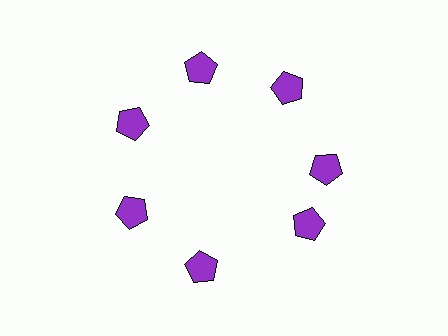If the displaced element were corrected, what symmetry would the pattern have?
It would have 7-fold rotational symmetry — the pattern would map onto itself every 51 degrees.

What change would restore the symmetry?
The symmetry would be restored by rotating it back into even spacing with its neighbors so that all 7 pentagons sit at equal angles and equal distance from the center.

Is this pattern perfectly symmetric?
No. The 7 purple pentagons are arranged in a ring, but one element near the 5 o'clock position is rotated out of alignment along the ring, breaking the 7-fold rotational symmetry.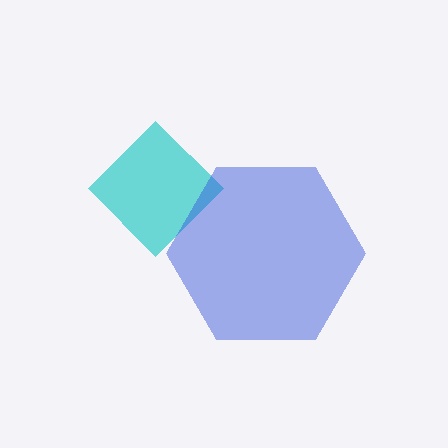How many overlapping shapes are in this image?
There are 2 overlapping shapes in the image.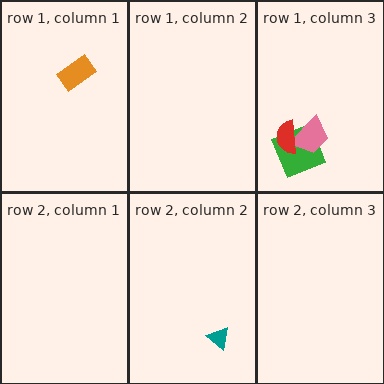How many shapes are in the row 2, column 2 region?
1.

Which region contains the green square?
The row 1, column 3 region.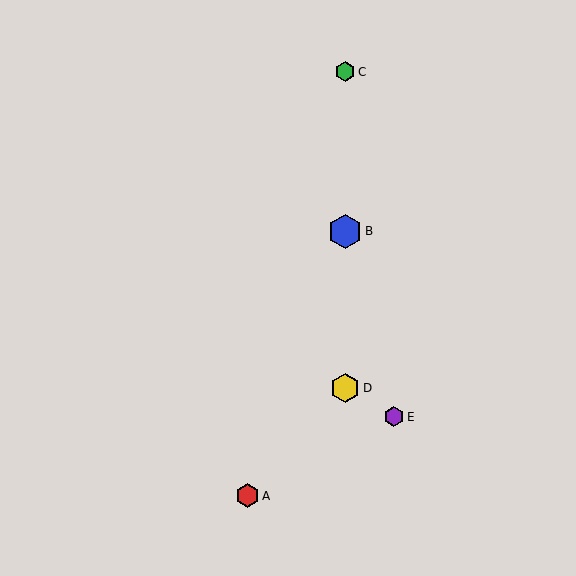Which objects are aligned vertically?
Objects B, C, D are aligned vertically.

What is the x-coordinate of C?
Object C is at x≈345.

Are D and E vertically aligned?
No, D is at x≈345 and E is at x≈394.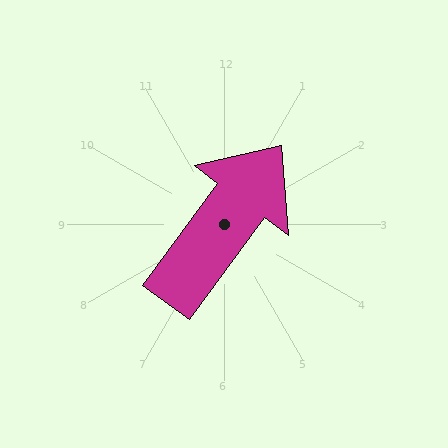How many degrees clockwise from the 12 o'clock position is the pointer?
Approximately 36 degrees.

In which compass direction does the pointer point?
Northeast.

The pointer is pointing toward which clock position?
Roughly 1 o'clock.